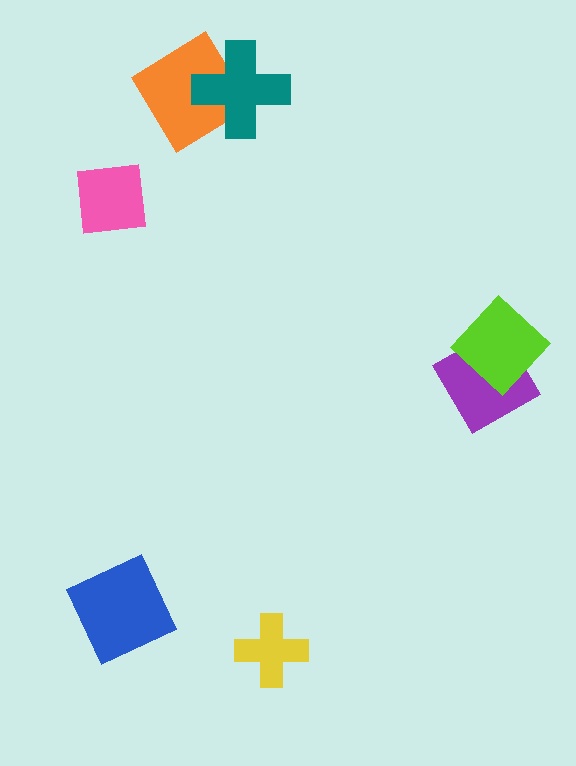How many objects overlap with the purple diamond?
1 object overlaps with the purple diamond.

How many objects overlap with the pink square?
0 objects overlap with the pink square.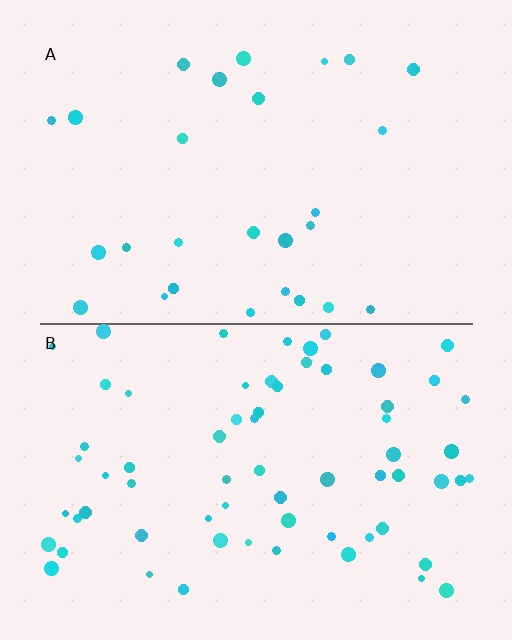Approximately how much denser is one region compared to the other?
Approximately 2.4× — region B over region A.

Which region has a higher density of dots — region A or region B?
B (the bottom).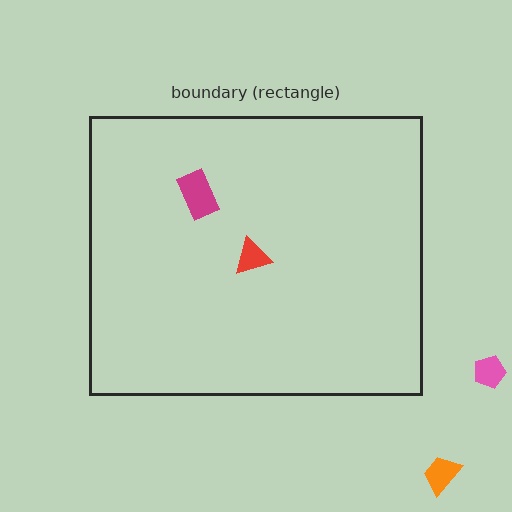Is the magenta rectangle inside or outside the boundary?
Inside.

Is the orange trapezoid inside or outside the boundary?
Outside.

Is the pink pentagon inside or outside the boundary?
Outside.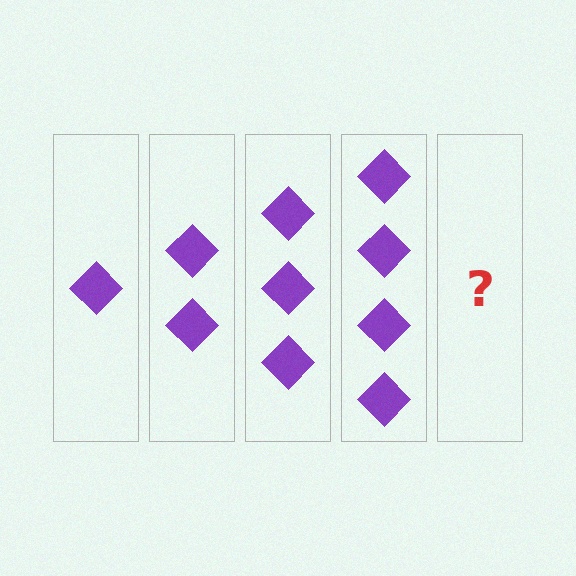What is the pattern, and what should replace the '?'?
The pattern is that each step adds one more diamond. The '?' should be 5 diamonds.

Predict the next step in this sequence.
The next step is 5 diamonds.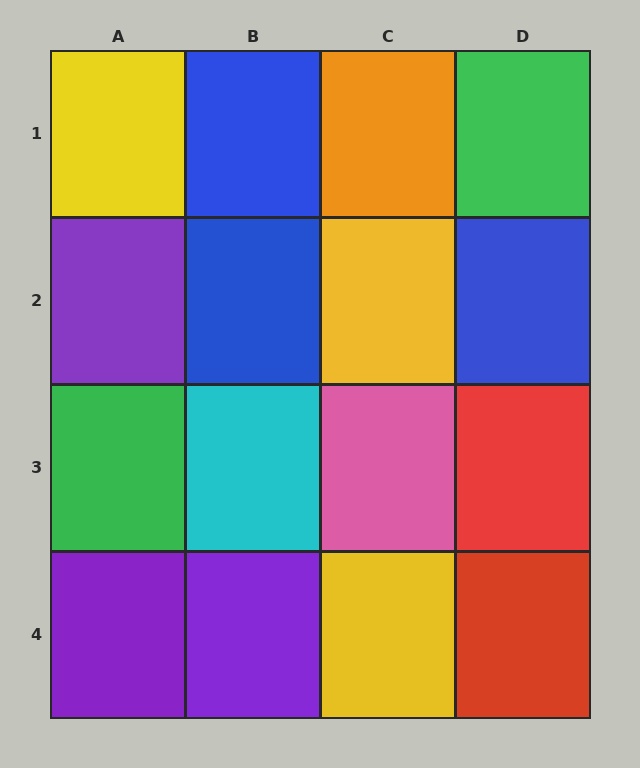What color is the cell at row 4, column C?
Yellow.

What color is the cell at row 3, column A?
Green.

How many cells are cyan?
1 cell is cyan.